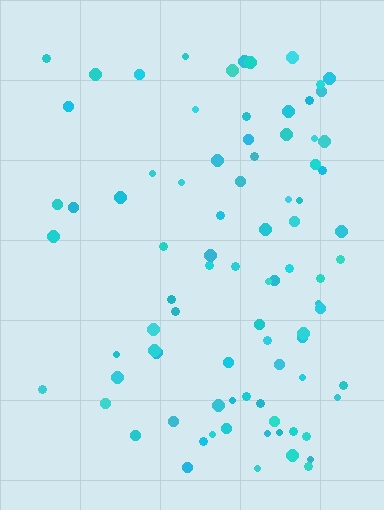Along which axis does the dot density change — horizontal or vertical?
Horizontal.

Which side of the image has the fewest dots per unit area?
The left.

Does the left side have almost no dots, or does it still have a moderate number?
Still a moderate number, just noticeably fewer than the right.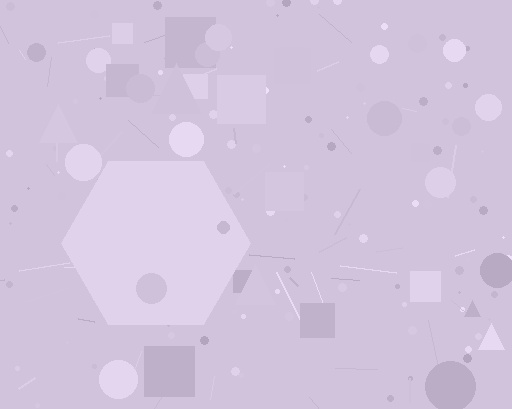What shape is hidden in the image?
A hexagon is hidden in the image.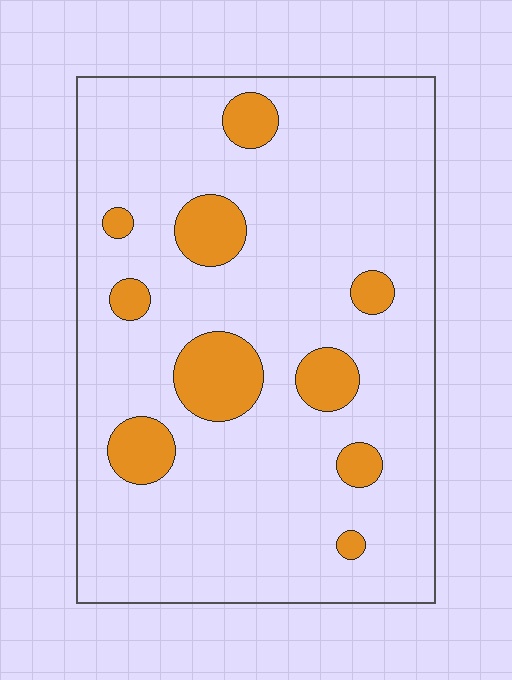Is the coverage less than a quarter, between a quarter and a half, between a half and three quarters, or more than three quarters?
Less than a quarter.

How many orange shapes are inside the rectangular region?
10.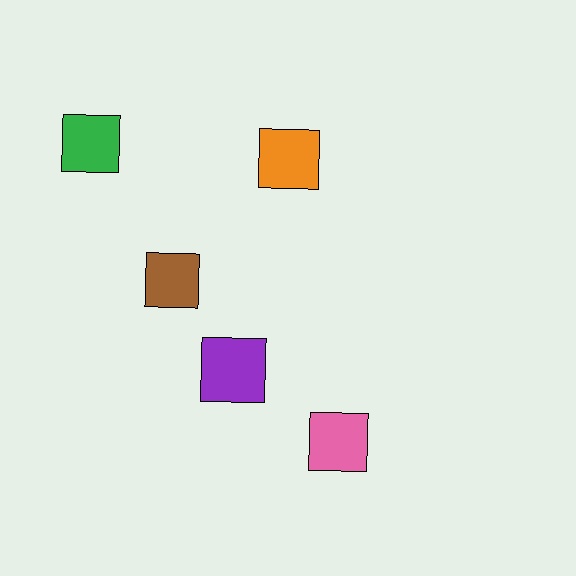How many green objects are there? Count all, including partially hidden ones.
There is 1 green object.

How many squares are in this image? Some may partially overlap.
There are 5 squares.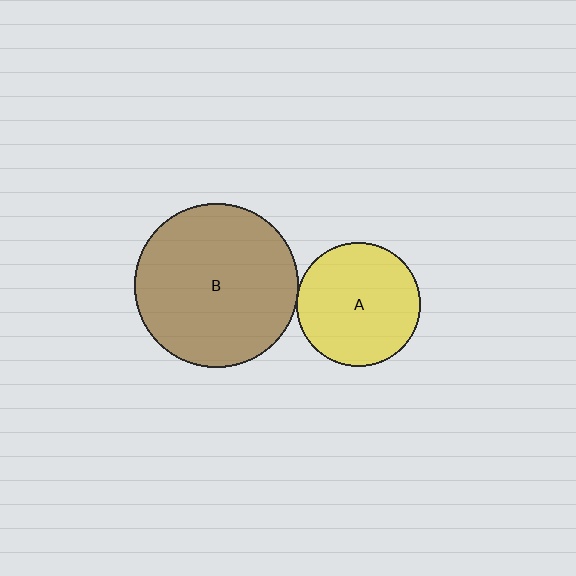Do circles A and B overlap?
Yes.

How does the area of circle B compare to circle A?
Approximately 1.7 times.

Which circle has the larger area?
Circle B (brown).